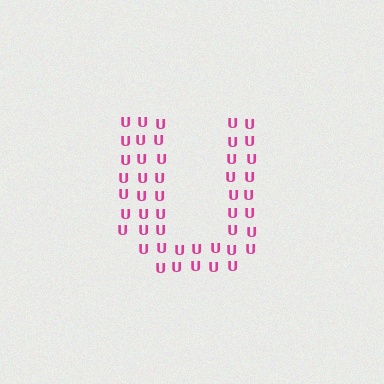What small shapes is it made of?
It is made of small letter U's.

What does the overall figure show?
The overall figure shows the letter U.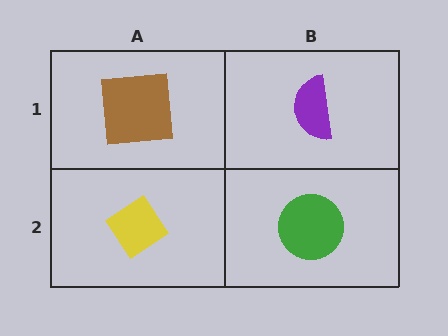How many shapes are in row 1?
2 shapes.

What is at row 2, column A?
A yellow diamond.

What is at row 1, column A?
A brown square.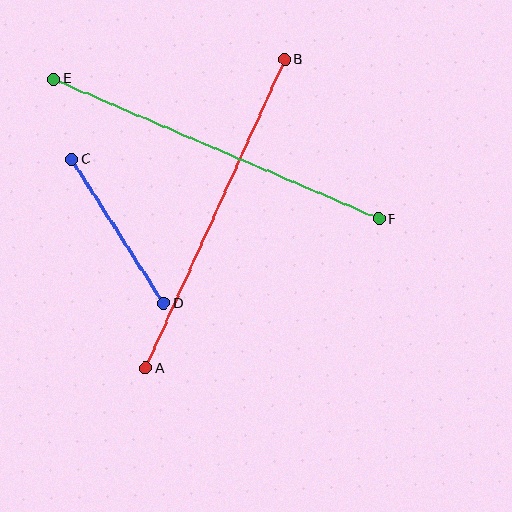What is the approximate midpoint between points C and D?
The midpoint is at approximately (118, 231) pixels.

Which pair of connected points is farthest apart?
Points E and F are farthest apart.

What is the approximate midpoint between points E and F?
The midpoint is at approximately (216, 149) pixels.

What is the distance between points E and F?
The distance is approximately 354 pixels.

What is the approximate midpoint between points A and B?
The midpoint is at approximately (215, 214) pixels.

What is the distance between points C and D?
The distance is approximately 170 pixels.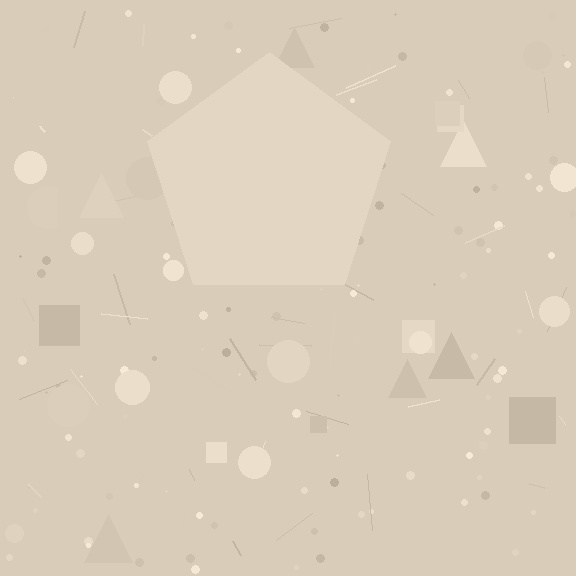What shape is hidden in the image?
A pentagon is hidden in the image.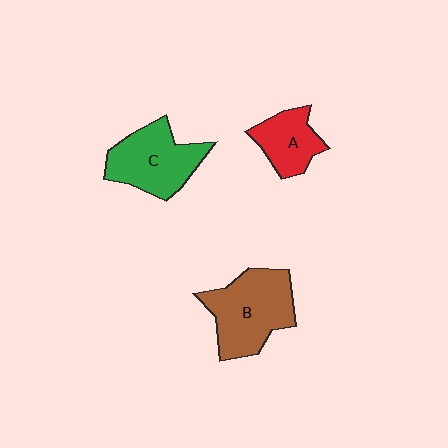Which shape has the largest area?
Shape B (brown).